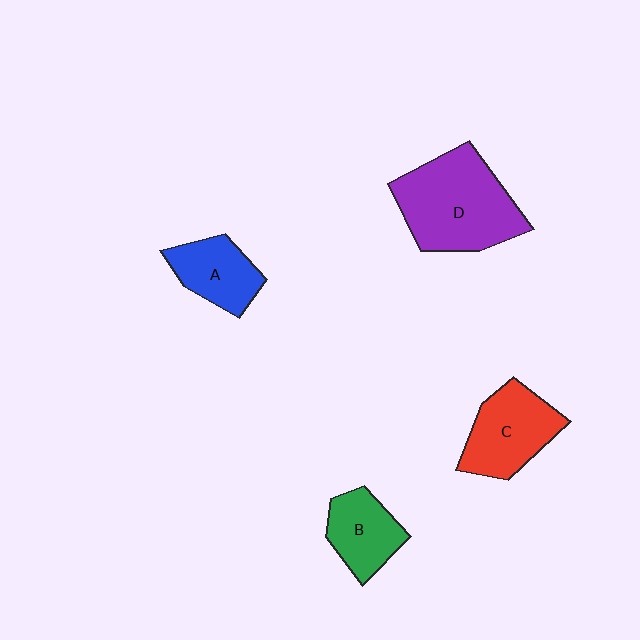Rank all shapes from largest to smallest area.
From largest to smallest: D (purple), C (red), A (blue), B (green).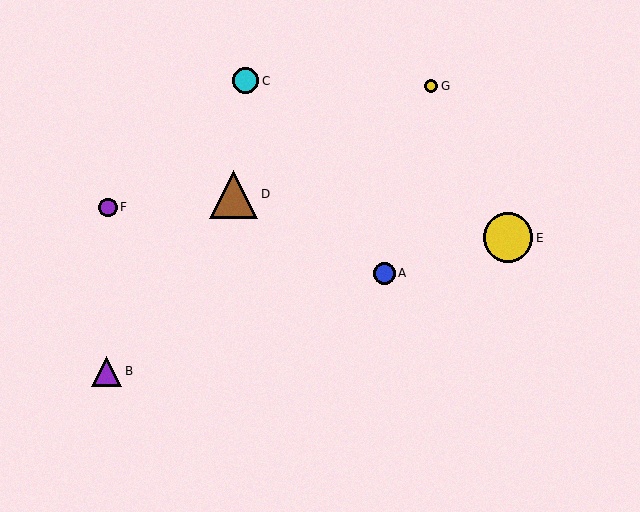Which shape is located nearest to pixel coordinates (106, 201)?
The purple circle (labeled F) at (108, 207) is nearest to that location.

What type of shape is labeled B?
Shape B is a purple triangle.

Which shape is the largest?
The yellow circle (labeled E) is the largest.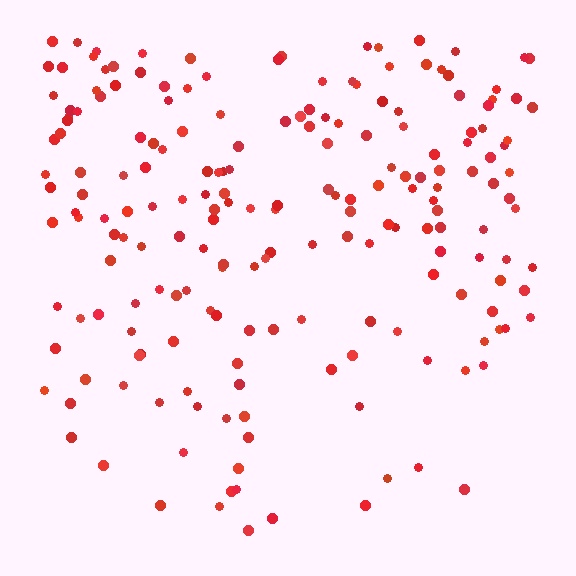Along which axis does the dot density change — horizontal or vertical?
Vertical.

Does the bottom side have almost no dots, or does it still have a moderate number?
Still a moderate number, just noticeably fewer than the top.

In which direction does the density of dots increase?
From bottom to top, with the top side densest.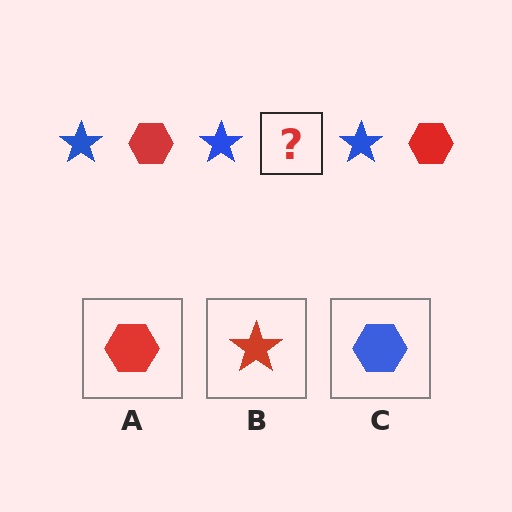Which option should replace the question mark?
Option A.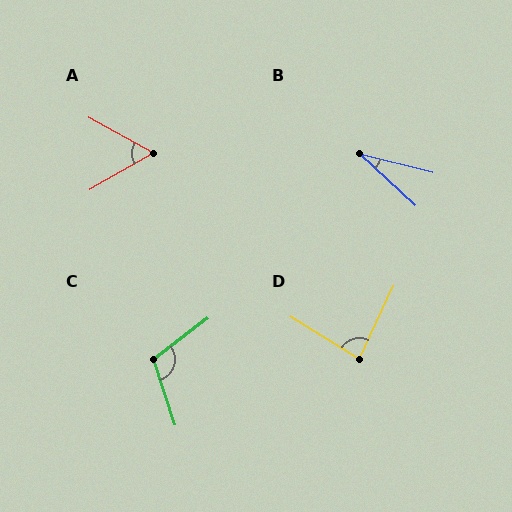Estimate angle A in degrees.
Approximately 59 degrees.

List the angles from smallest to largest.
B (28°), A (59°), D (83°), C (109°).